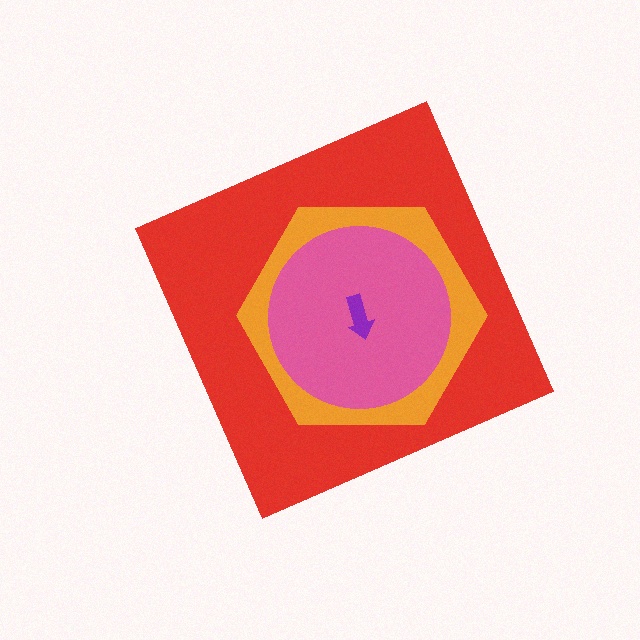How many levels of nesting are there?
4.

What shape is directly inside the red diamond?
The orange hexagon.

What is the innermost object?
The purple arrow.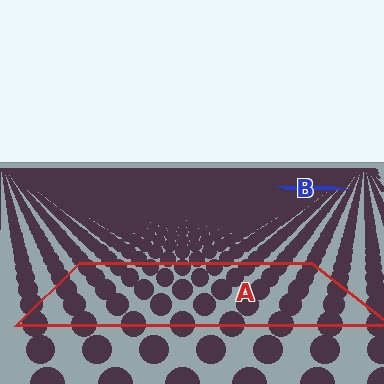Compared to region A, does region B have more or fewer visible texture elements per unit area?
Region B has more texture elements per unit area — they are packed more densely because it is farther away.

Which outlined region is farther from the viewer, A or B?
Region B is farther from the viewer — the texture elements inside it appear smaller and more densely packed.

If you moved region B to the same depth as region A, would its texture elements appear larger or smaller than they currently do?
They would appear larger. At a closer depth, the same texture elements are projected at a bigger on-screen size.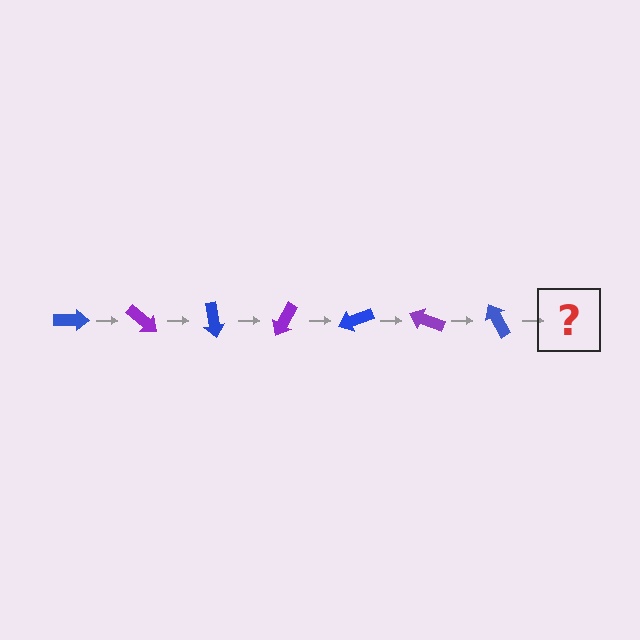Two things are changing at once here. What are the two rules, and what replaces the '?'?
The two rules are that it rotates 40 degrees each step and the color cycles through blue and purple. The '?' should be a purple arrow, rotated 280 degrees from the start.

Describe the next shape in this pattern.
It should be a purple arrow, rotated 280 degrees from the start.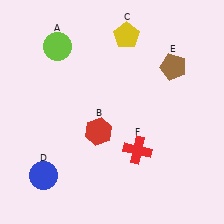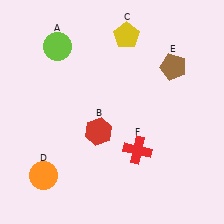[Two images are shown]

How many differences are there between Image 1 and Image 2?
There is 1 difference between the two images.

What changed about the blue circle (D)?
In Image 1, D is blue. In Image 2, it changed to orange.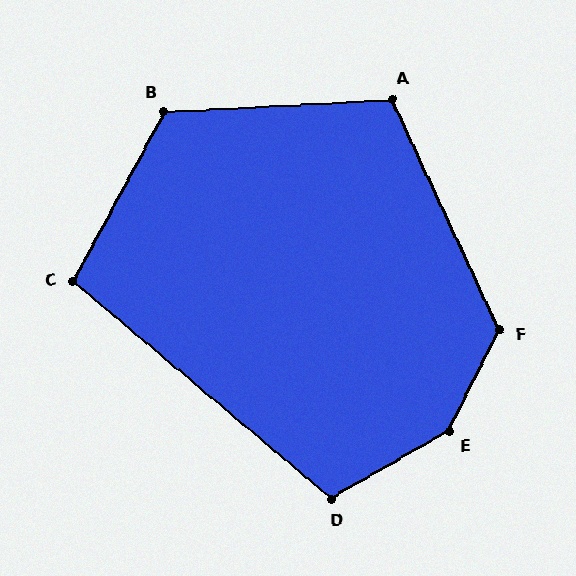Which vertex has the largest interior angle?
E, at approximately 146 degrees.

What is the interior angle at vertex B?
Approximately 121 degrees (obtuse).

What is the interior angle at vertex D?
Approximately 110 degrees (obtuse).